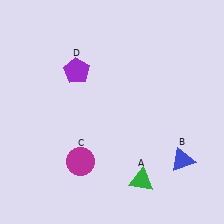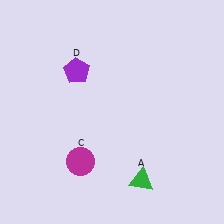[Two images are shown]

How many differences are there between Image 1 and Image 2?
There is 1 difference between the two images.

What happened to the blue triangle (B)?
The blue triangle (B) was removed in Image 2. It was in the bottom-right area of Image 1.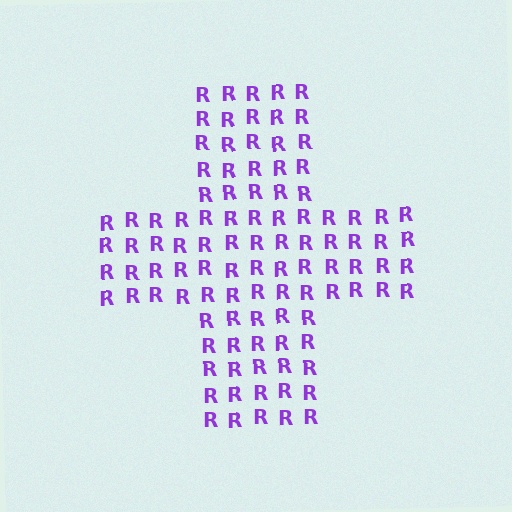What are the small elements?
The small elements are letter R's.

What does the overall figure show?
The overall figure shows a cross.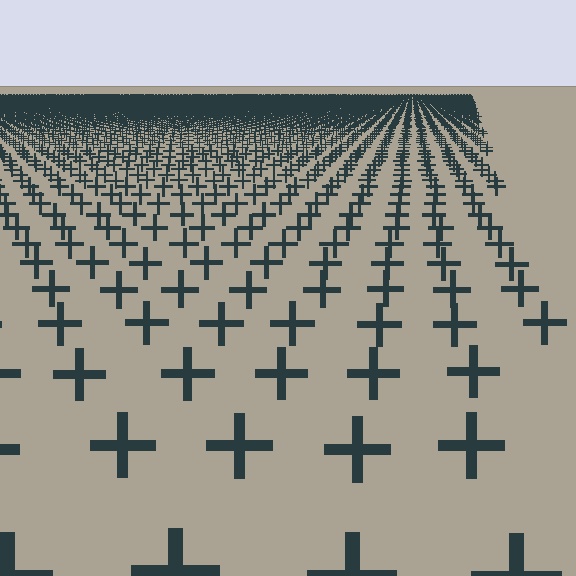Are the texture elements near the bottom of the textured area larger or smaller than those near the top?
Larger. Near the bottom, elements are closer to the viewer and appear at a bigger on-screen size.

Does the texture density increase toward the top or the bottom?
Density increases toward the top.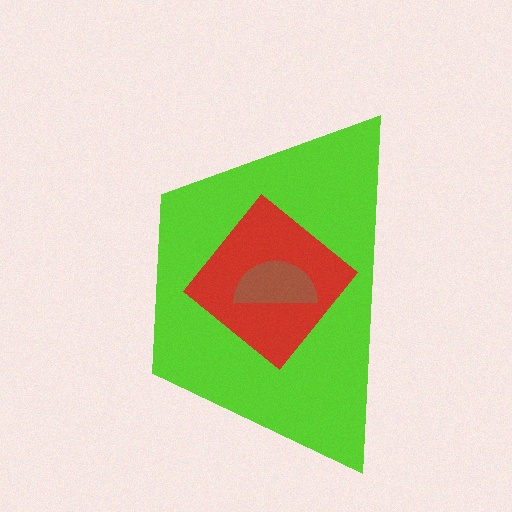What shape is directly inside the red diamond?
The brown semicircle.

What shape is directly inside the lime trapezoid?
The red diamond.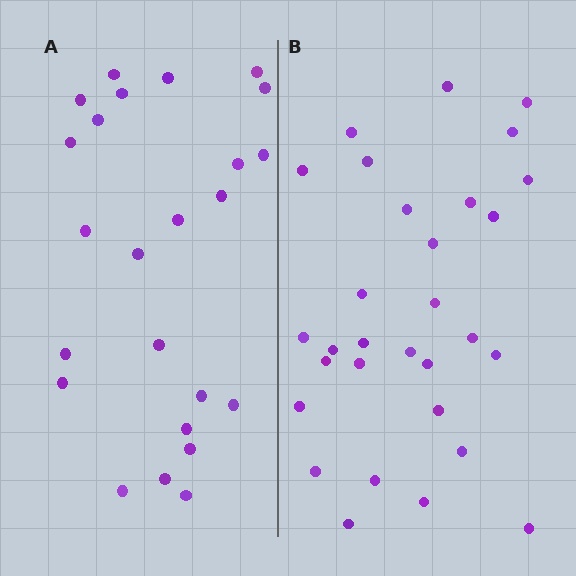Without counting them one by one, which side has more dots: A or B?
Region B (the right region) has more dots.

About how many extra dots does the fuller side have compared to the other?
Region B has about 6 more dots than region A.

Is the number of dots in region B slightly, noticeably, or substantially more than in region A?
Region B has noticeably more, but not dramatically so. The ratio is roughly 1.2 to 1.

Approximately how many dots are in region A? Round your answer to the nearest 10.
About 20 dots. (The exact count is 24, which rounds to 20.)